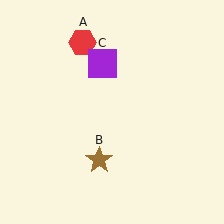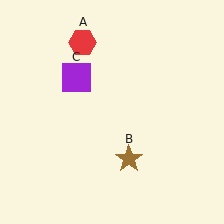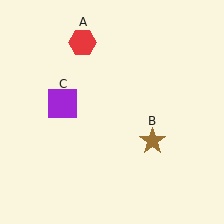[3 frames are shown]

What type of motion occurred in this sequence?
The brown star (object B), purple square (object C) rotated counterclockwise around the center of the scene.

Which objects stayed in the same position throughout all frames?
Red hexagon (object A) remained stationary.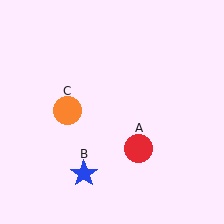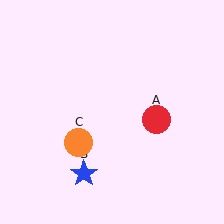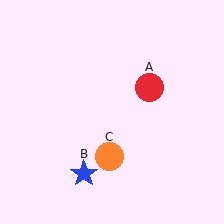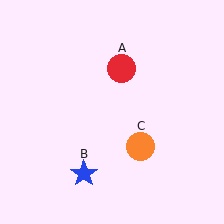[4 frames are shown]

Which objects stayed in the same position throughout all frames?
Blue star (object B) remained stationary.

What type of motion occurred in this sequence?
The red circle (object A), orange circle (object C) rotated counterclockwise around the center of the scene.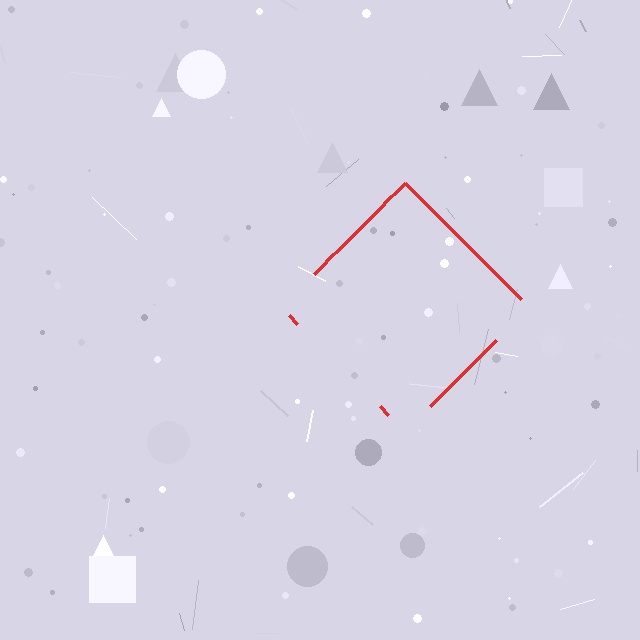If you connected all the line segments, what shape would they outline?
They would outline a diamond.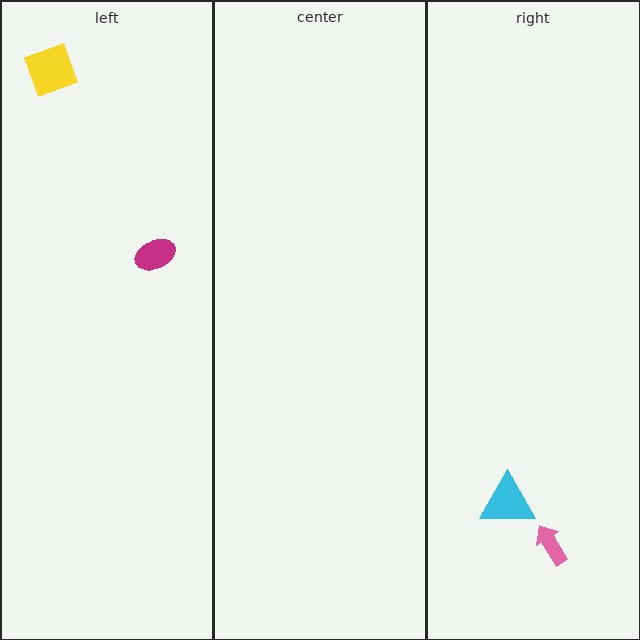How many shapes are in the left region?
2.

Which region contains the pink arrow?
The right region.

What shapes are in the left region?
The magenta ellipse, the yellow diamond.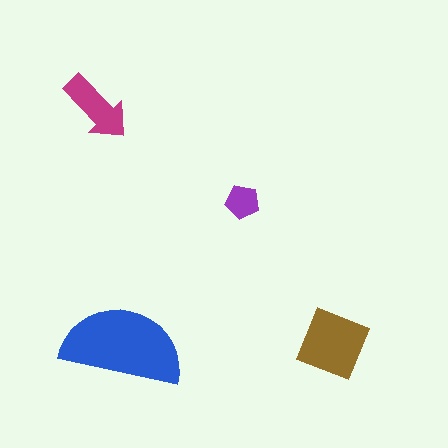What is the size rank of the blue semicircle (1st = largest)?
1st.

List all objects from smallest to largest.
The purple pentagon, the magenta arrow, the brown square, the blue semicircle.